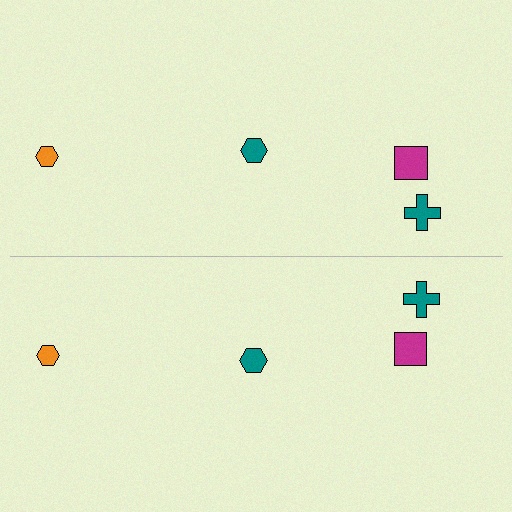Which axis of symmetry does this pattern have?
The pattern has a horizontal axis of symmetry running through the center of the image.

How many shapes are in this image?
There are 8 shapes in this image.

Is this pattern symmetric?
Yes, this pattern has bilateral (reflection) symmetry.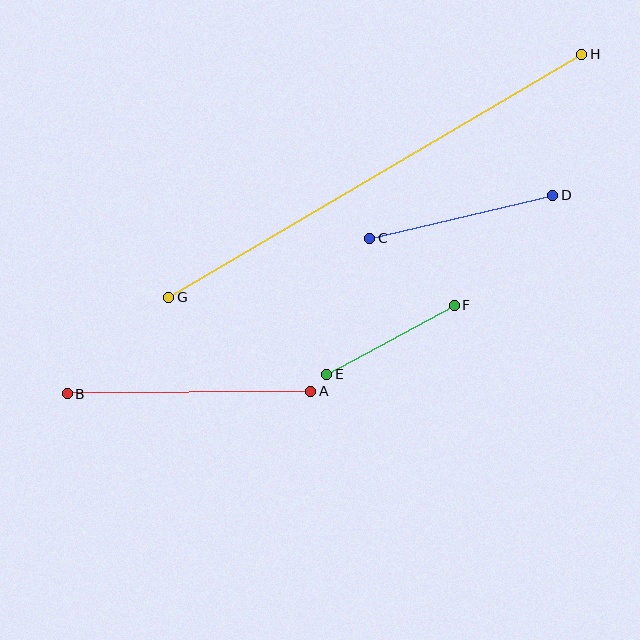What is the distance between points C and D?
The distance is approximately 188 pixels.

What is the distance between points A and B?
The distance is approximately 243 pixels.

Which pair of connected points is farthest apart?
Points G and H are farthest apart.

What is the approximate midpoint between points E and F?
The midpoint is at approximately (390, 340) pixels.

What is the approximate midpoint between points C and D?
The midpoint is at approximately (461, 217) pixels.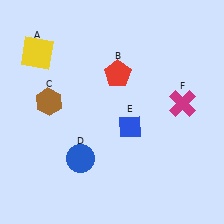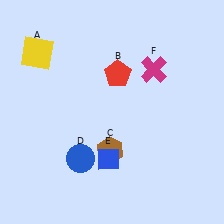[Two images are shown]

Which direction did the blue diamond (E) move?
The blue diamond (E) moved down.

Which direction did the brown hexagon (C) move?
The brown hexagon (C) moved right.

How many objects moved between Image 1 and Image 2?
3 objects moved between the two images.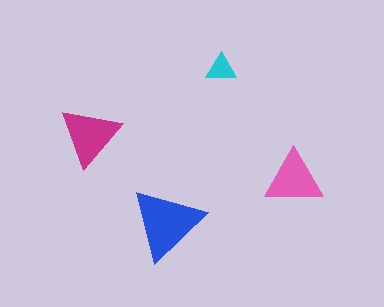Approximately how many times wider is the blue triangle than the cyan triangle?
About 2.5 times wider.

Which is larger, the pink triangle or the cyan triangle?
The pink one.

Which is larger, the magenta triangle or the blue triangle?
The blue one.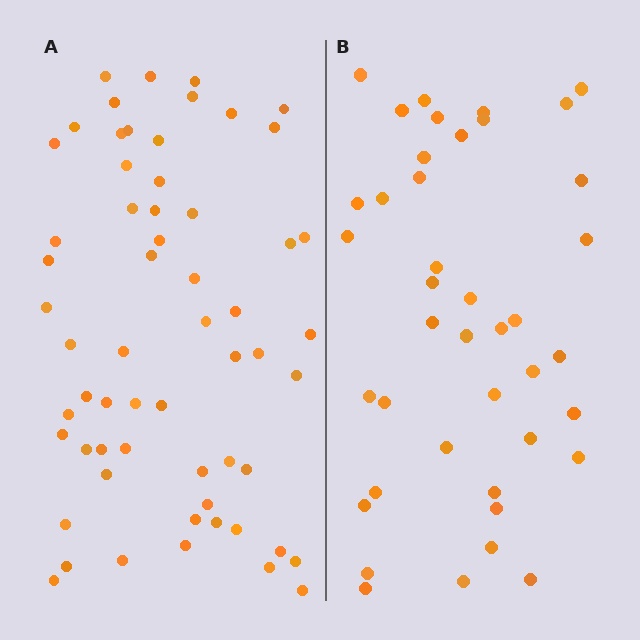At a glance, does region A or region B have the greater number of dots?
Region A (the left region) has more dots.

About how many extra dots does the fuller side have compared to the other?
Region A has approximately 20 more dots than region B.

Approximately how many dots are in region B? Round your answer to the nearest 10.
About 40 dots. (The exact count is 41, which rounds to 40.)